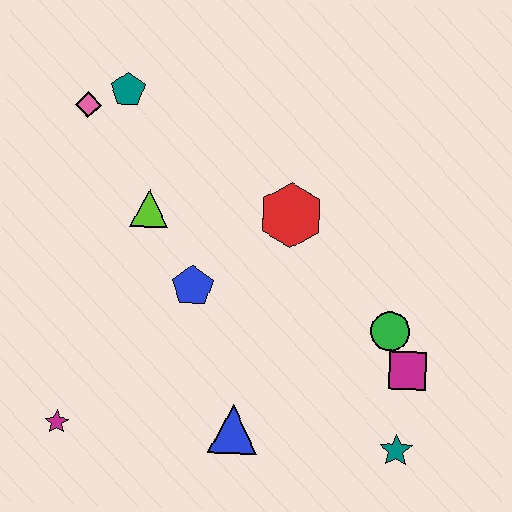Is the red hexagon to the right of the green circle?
No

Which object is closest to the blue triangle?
The blue pentagon is closest to the blue triangle.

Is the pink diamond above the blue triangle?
Yes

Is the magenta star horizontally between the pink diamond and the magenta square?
No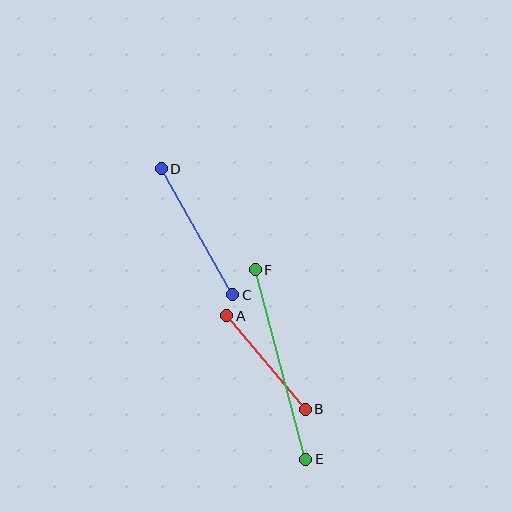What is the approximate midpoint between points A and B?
The midpoint is at approximately (266, 363) pixels.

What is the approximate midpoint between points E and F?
The midpoint is at approximately (281, 364) pixels.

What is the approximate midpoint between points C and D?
The midpoint is at approximately (197, 232) pixels.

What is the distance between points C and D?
The distance is approximately 145 pixels.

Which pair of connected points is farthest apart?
Points E and F are farthest apart.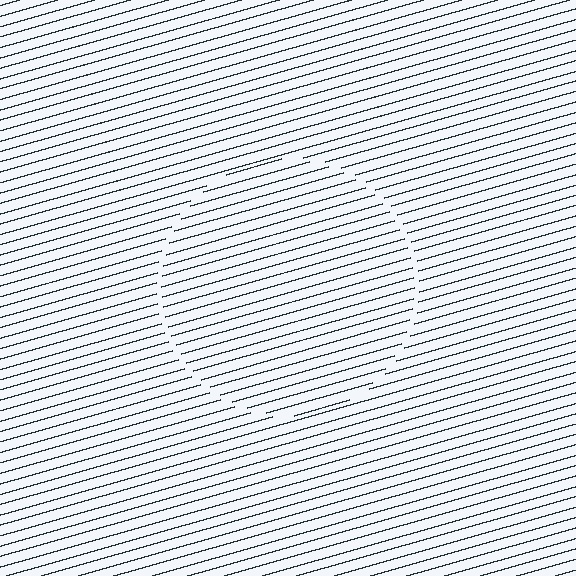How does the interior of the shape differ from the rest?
The interior of the shape contains the same grating, shifted by half a period — the contour is defined by the phase discontinuity where line-ends from the inner and outer gratings abut.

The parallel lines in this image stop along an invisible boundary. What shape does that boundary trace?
An illusory circle. The interior of the shape contains the same grating, shifted by half a period — the contour is defined by the phase discontinuity where line-ends from the inner and outer gratings abut.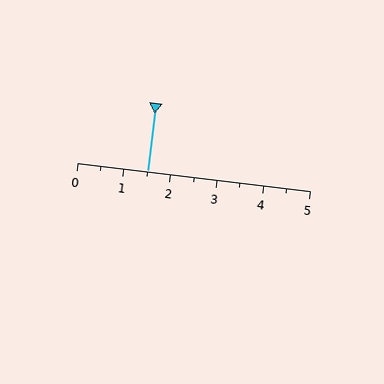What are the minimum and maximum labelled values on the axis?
The axis runs from 0 to 5.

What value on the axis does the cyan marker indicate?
The marker indicates approximately 1.5.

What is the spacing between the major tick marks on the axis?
The major ticks are spaced 1 apart.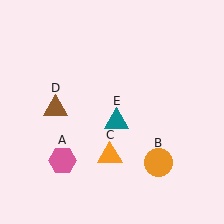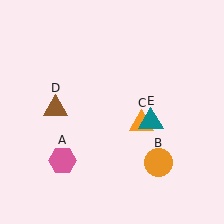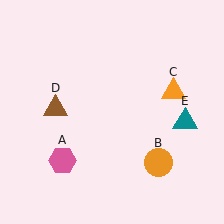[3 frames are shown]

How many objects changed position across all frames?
2 objects changed position: orange triangle (object C), teal triangle (object E).